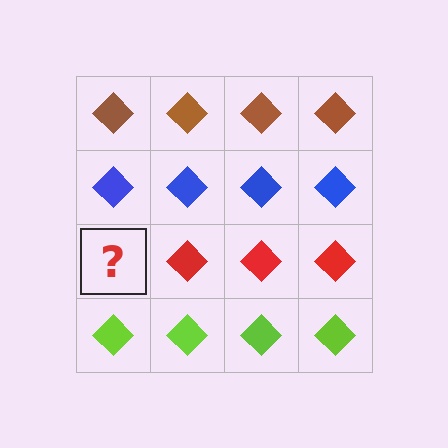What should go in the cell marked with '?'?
The missing cell should contain a red diamond.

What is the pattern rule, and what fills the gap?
The rule is that each row has a consistent color. The gap should be filled with a red diamond.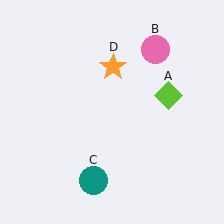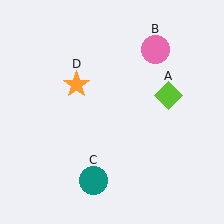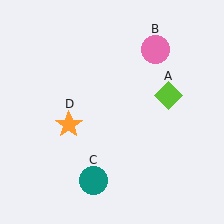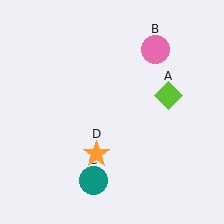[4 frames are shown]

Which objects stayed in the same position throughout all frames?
Lime diamond (object A) and pink circle (object B) and teal circle (object C) remained stationary.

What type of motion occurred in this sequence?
The orange star (object D) rotated counterclockwise around the center of the scene.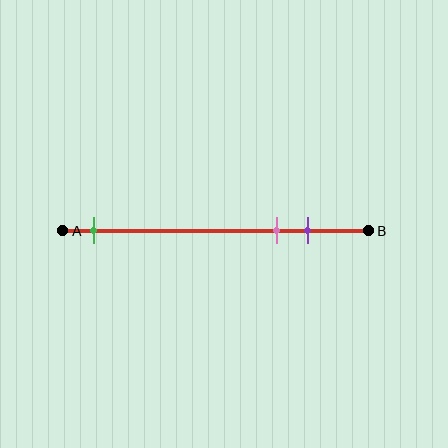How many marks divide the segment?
There are 3 marks dividing the segment.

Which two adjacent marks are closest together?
The pink and purple marks are the closest adjacent pair.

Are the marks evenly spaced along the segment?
No, the marks are not evenly spaced.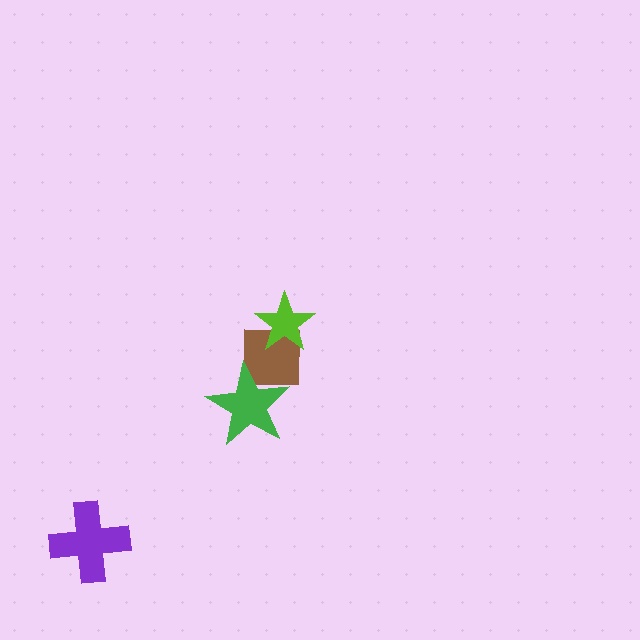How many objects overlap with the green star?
1 object overlaps with the green star.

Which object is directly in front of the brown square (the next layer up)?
The lime star is directly in front of the brown square.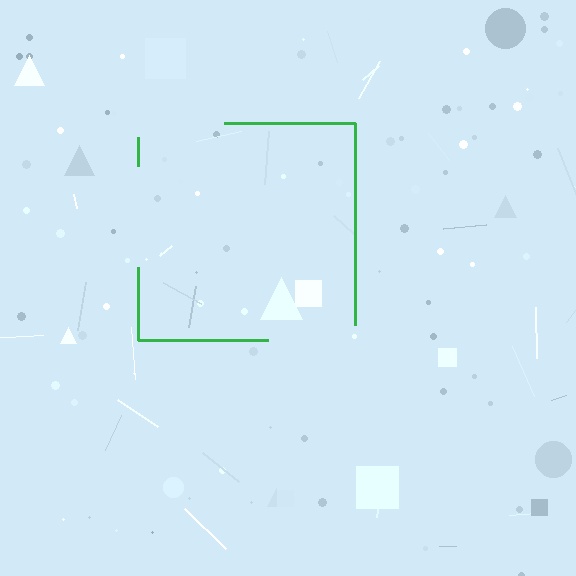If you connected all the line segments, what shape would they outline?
They would outline a square.